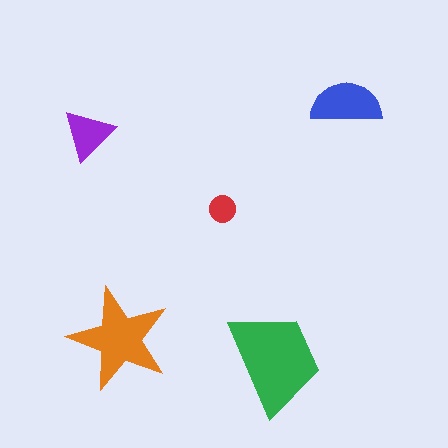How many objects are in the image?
There are 5 objects in the image.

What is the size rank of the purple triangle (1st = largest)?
4th.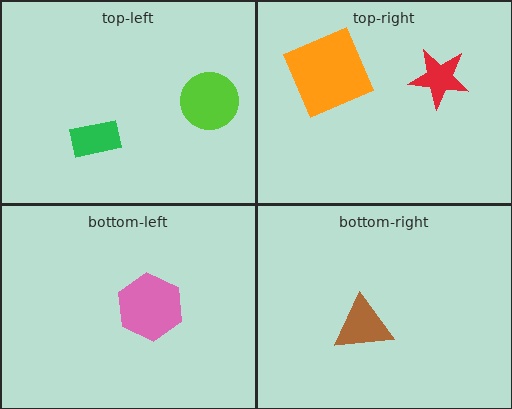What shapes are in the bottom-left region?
The pink hexagon.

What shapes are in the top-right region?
The red star, the orange square.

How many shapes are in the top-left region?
2.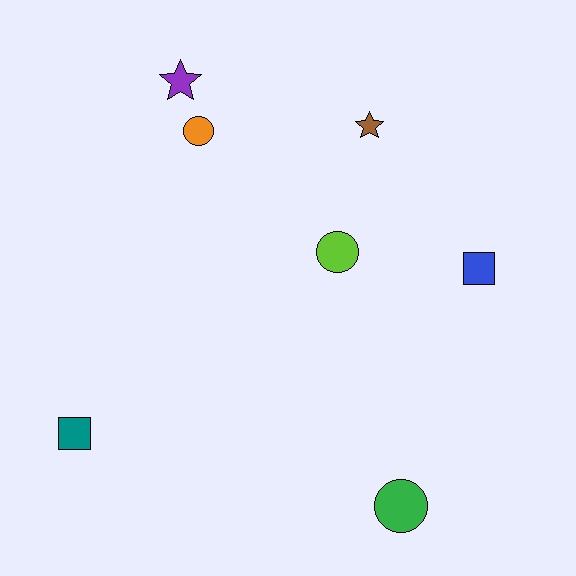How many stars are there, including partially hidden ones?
There are 2 stars.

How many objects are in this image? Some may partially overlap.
There are 7 objects.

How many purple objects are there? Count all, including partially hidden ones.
There is 1 purple object.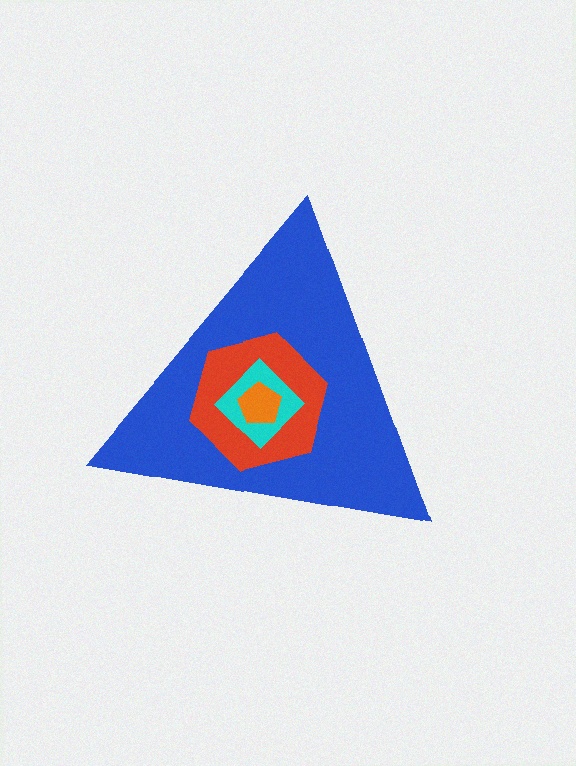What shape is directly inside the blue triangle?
The red hexagon.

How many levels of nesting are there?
4.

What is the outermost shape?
The blue triangle.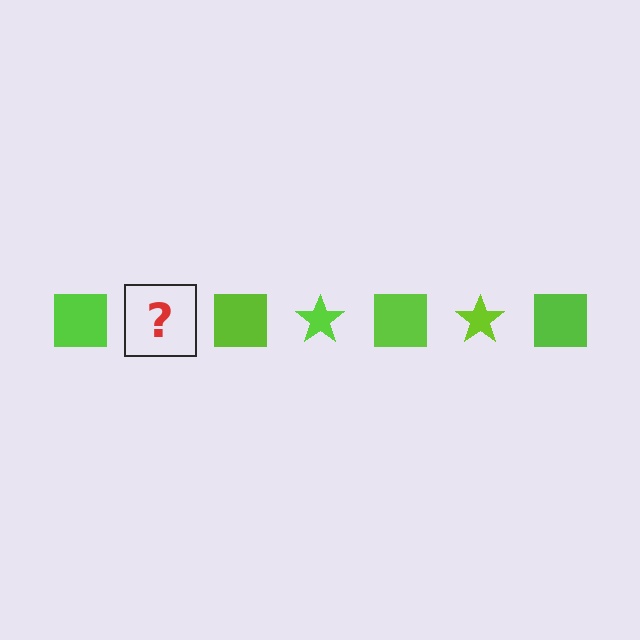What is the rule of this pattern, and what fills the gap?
The rule is that the pattern cycles through square, star shapes in lime. The gap should be filled with a lime star.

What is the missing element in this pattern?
The missing element is a lime star.